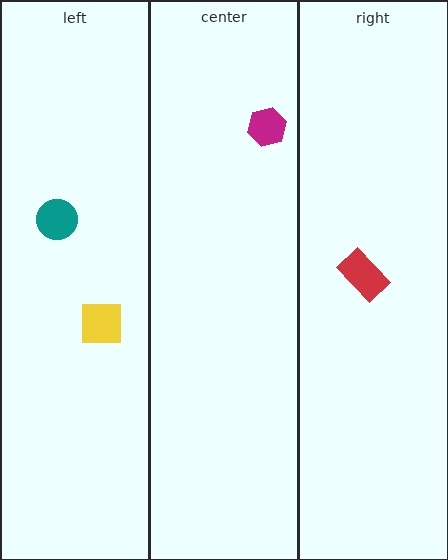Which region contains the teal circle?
The left region.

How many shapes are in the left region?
2.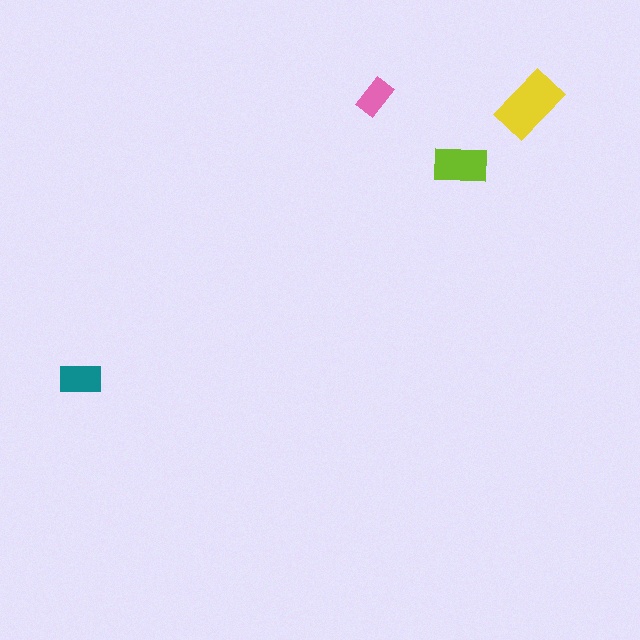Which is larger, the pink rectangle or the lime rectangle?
The lime one.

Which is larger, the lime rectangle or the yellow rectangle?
The yellow one.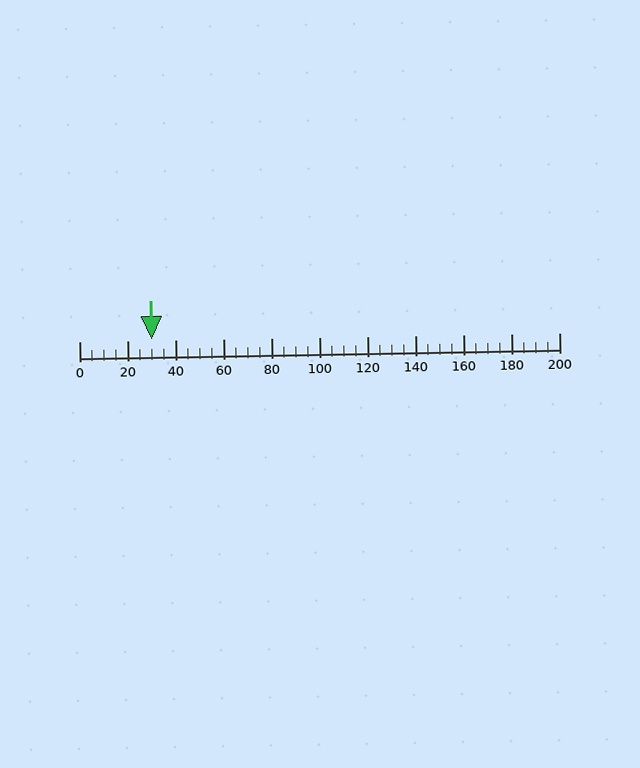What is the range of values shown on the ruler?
The ruler shows values from 0 to 200.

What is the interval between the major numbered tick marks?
The major tick marks are spaced 20 units apart.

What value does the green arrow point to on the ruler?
The green arrow points to approximately 30.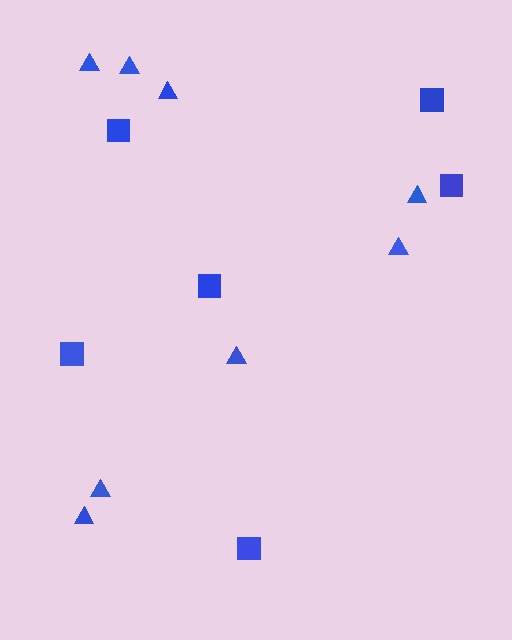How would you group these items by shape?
There are 2 groups: one group of squares (6) and one group of triangles (8).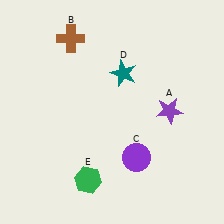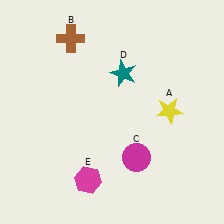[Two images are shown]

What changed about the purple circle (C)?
In Image 1, C is purple. In Image 2, it changed to magenta.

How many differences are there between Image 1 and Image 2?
There are 3 differences between the two images.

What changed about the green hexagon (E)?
In Image 1, E is green. In Image 2, it changed to magenta.